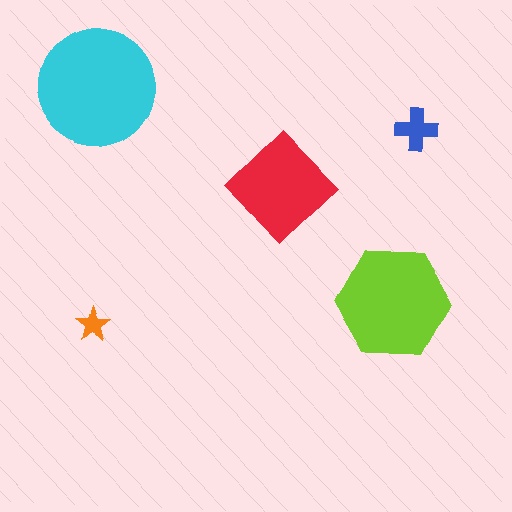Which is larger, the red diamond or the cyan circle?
The cyan circle.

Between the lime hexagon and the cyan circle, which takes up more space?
The cyan circle.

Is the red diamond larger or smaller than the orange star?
Larger.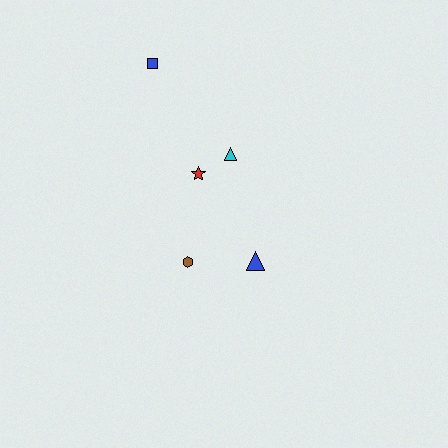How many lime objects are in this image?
There are no lime objects.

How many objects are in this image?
There are 5 objects.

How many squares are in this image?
There is 1 square.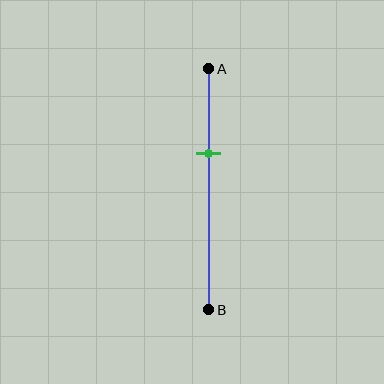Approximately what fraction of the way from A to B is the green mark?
The green mark is approximately 35% of the way from A to B.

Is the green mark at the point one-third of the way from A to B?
Yes, the mark is approximately at the one-third point.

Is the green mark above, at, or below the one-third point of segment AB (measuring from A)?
The green mark is approximately at the one-third point of segment AB.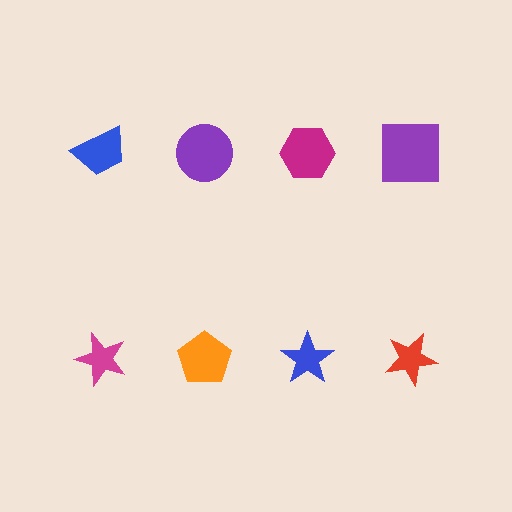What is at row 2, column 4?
A red star.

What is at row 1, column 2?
A purple circle.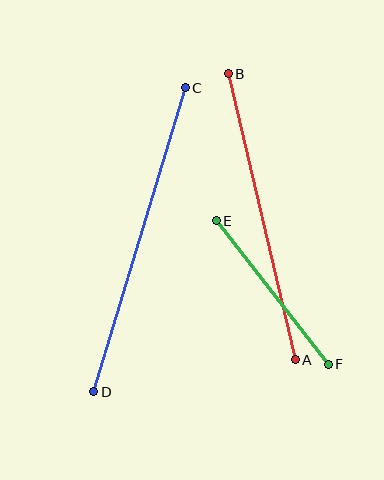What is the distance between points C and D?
The distance is approximately 317 pixels.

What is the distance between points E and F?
The distance is approximately 182 pixels.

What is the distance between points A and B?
The distance is approximately 294 pixels.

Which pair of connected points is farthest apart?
Points C and D are farthest apart.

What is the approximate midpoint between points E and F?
The midpoint is at approximately (272, 292) pixels.